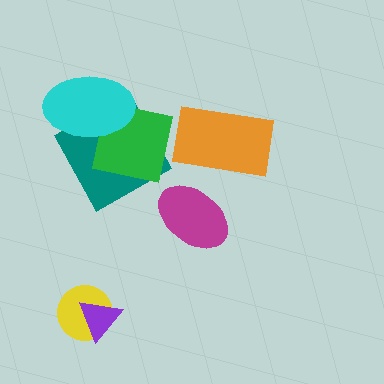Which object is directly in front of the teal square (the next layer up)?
The green square is directly in front of the teal square.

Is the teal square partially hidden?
Yes, it is partially covered by another shape.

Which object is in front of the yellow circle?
The purple triangle is in front of the yellow circle.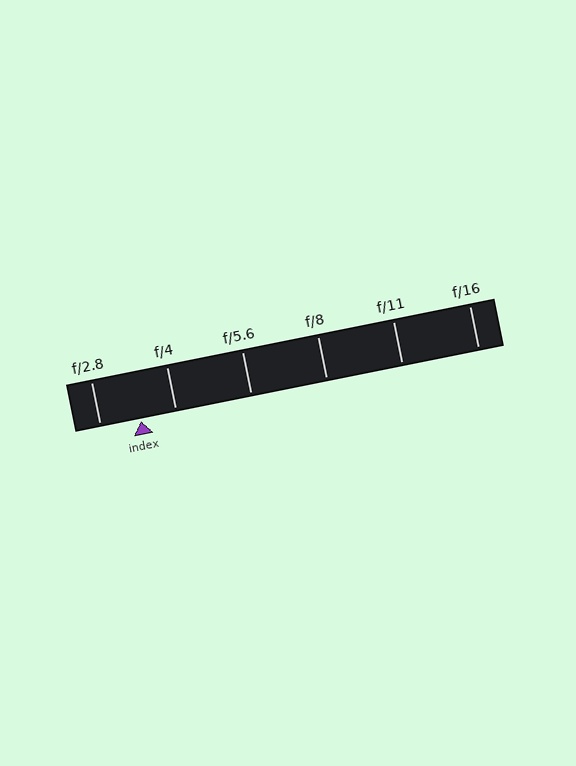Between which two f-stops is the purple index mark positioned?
The index mark is between f/2.8 and f/4.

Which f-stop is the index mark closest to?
The index mark is closest to f/4.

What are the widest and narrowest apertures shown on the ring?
The widest aperture shown is f/2.8 and the narrowest is f/16.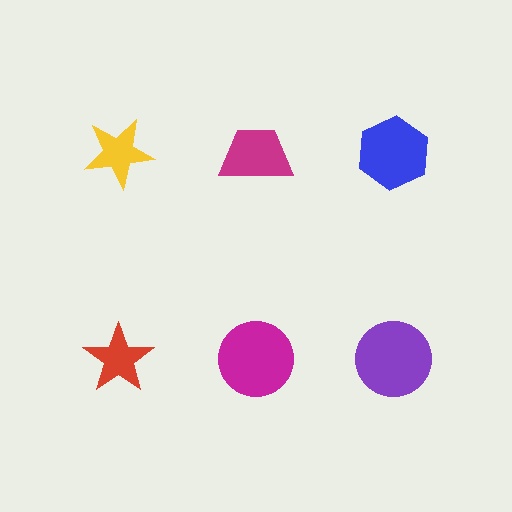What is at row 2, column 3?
A purple circle.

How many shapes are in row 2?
3 shapes.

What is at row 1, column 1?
A yellow star.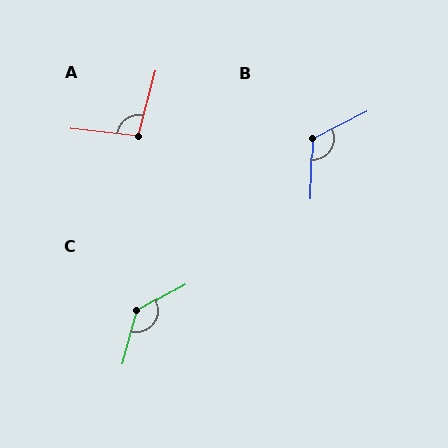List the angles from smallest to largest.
A (99°), B (118°), C (136°).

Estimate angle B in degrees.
Approximately 118 degrees.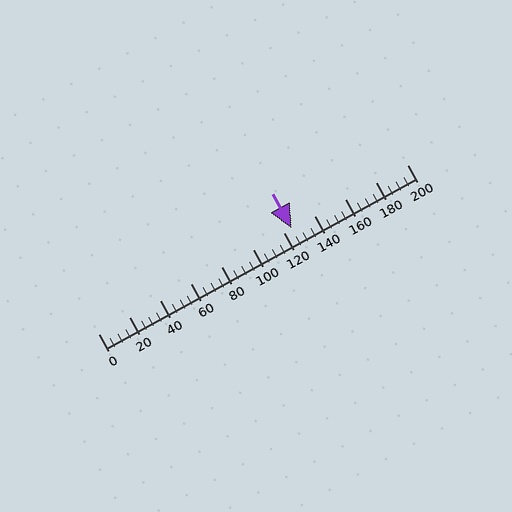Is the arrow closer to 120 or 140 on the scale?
The arrow is closer to 120.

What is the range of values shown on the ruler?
The ruler shows values from 0 to 200.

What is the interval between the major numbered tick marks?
The major tick marks are spaced 20 units apart.